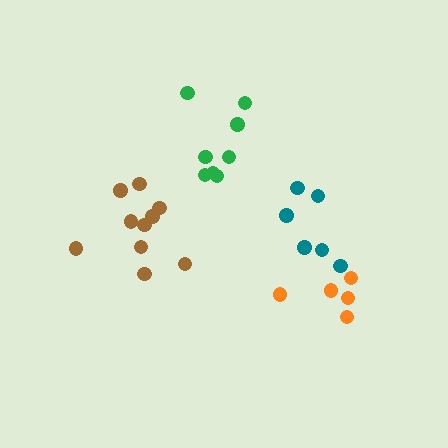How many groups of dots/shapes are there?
There are 4 groups.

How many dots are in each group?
Group 1: 5 dots, Group 2: 10 dots, Group 3: 8 dots, Group 4: 6 dots (29 total).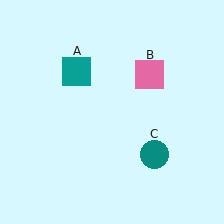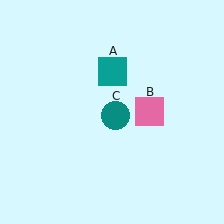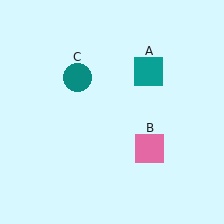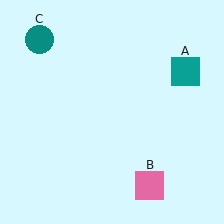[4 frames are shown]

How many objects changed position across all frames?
3 objects changed position: teal square (object A), pink square (object B), teal circle (object C).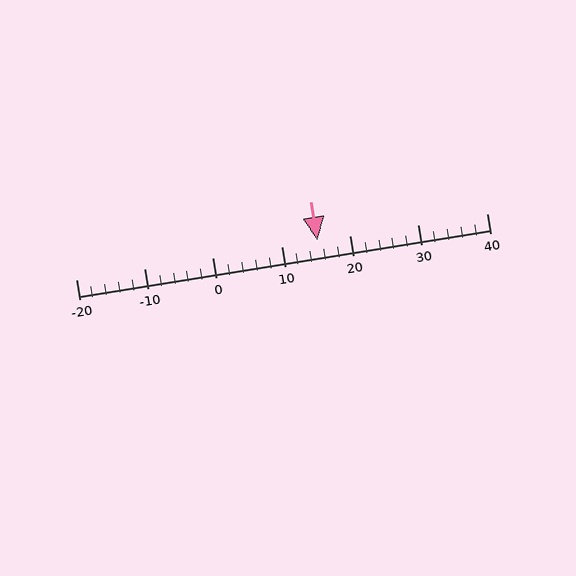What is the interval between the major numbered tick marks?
The major tick marks are spaced 10 units apart.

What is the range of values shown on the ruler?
The ruler shows values from -20 to 40.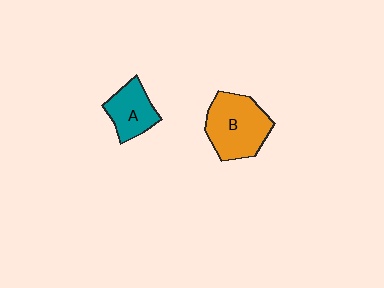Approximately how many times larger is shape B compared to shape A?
Approximately 1.6 times.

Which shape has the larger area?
Shape B (orange).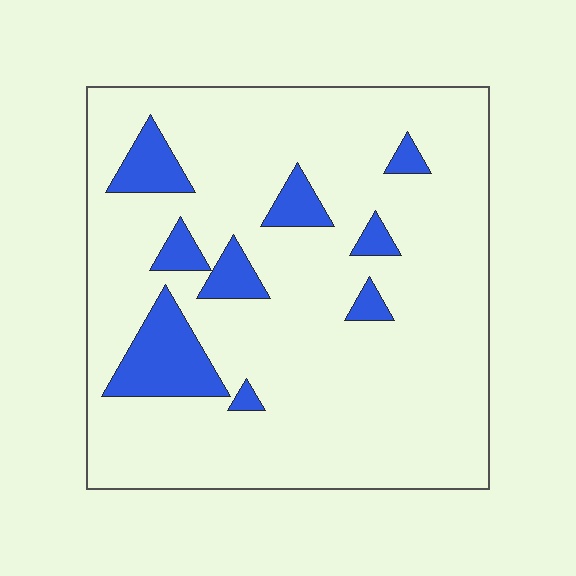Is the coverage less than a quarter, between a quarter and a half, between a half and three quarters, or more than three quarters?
Less than a quarter.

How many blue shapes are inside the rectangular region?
9.